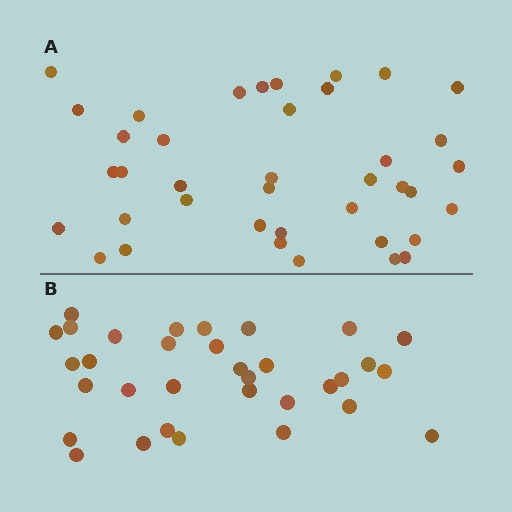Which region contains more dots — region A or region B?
Region A (the top region) has more dots.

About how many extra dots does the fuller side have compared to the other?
Region A has about 6 more dots than region B.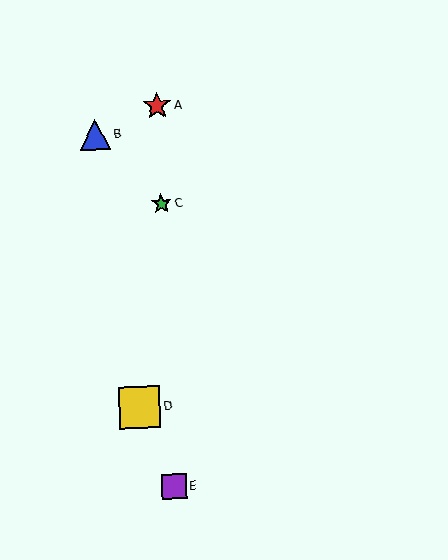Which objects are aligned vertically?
Objects A, C, E are aligned vertically.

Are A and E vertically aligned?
Yes, both are at x≈157.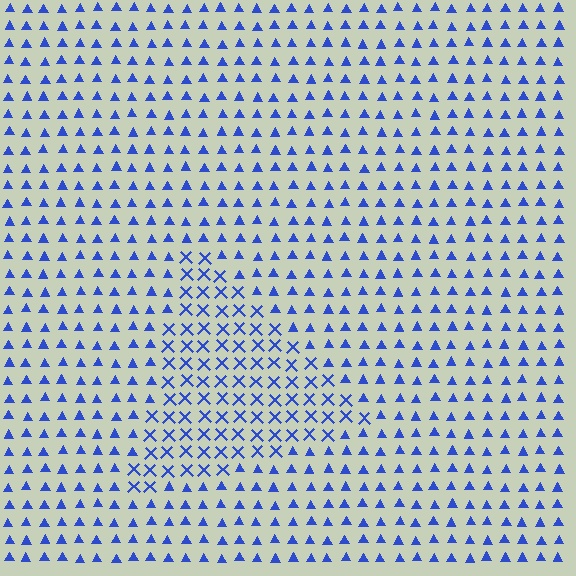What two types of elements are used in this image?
The image uses X marks inside the triangle region and triangles outside it.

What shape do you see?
I see a triangle.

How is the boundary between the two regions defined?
The boundary is defined by a change in element shape: X marks inside vs. triangles outside. All elements share the same color and spacing.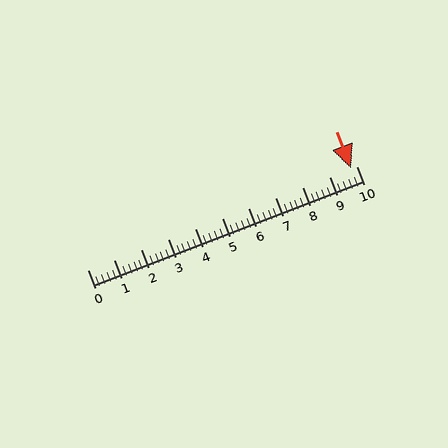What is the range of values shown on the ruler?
The ruler shows values from 0 to 10.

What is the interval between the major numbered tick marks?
The major tick marks are spaced 1 units apart.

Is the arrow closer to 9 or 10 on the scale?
The arrow is closer to 10.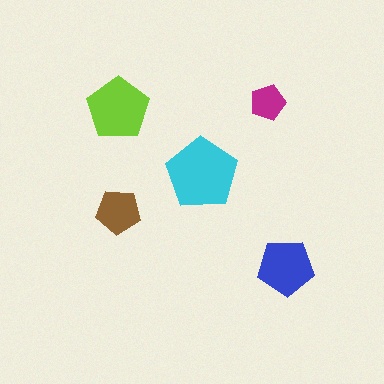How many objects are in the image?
There are 5 objects in the image.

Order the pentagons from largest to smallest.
the cyan one, the lime one, the blue one, the brown one, the magenta one.